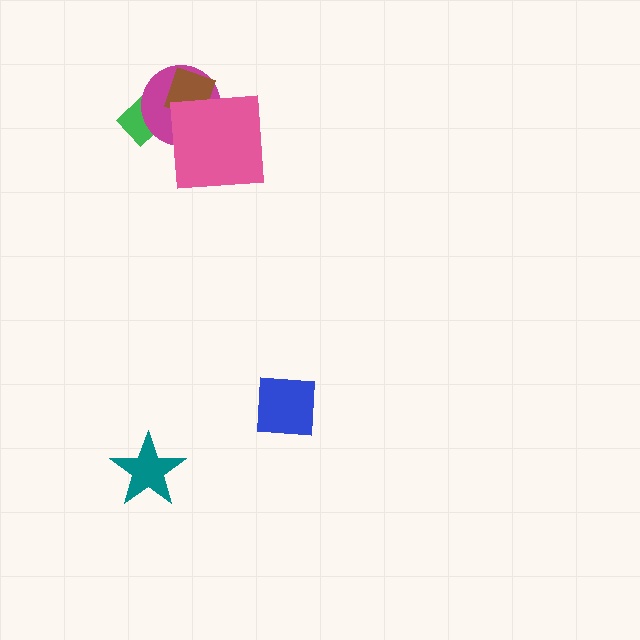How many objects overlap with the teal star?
0 objects overlap with the teal star.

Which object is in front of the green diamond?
The magenta circle is in front of the green diamond.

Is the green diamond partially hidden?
Yes, it is partially covered by another shape.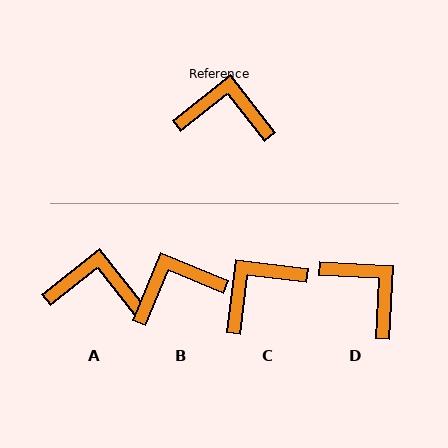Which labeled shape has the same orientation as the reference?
A.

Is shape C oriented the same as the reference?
No, it is off by about 45 degrees.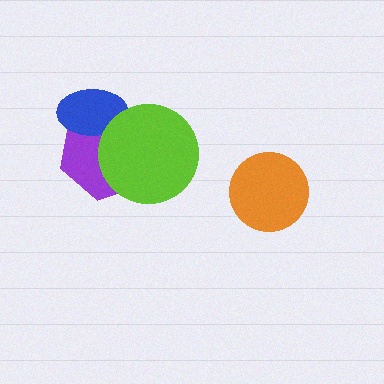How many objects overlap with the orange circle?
0 objects overlap with the orange circle.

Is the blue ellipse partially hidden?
Yes, it is partially covered by another shape.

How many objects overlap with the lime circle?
2 objects overlap with the lime circle.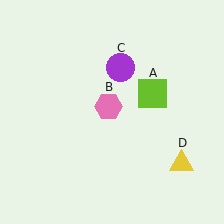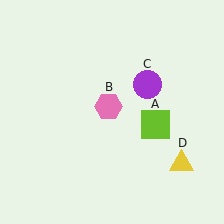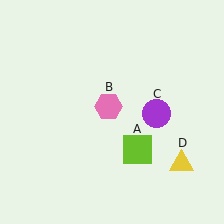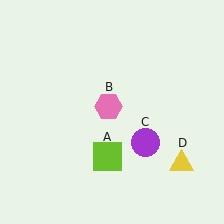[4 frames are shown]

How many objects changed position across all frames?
2 objects changed position: lime square (object A), purple circle (object C).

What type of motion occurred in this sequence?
The lime square (object A), purple circle (object C) rotated clockwise around the center of the scene.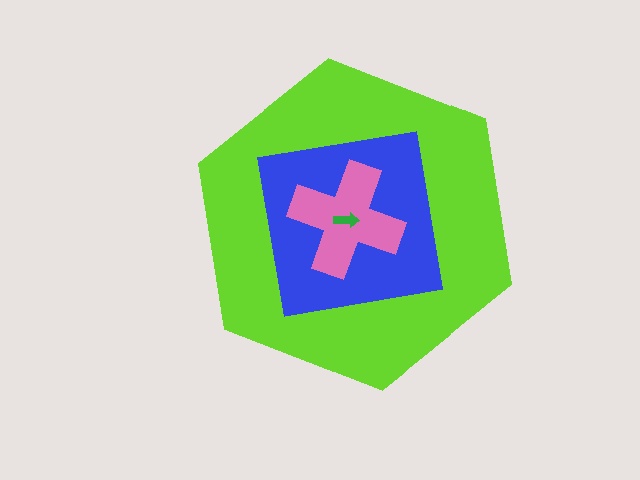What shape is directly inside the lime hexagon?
The blue square.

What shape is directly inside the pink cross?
The green arrow.